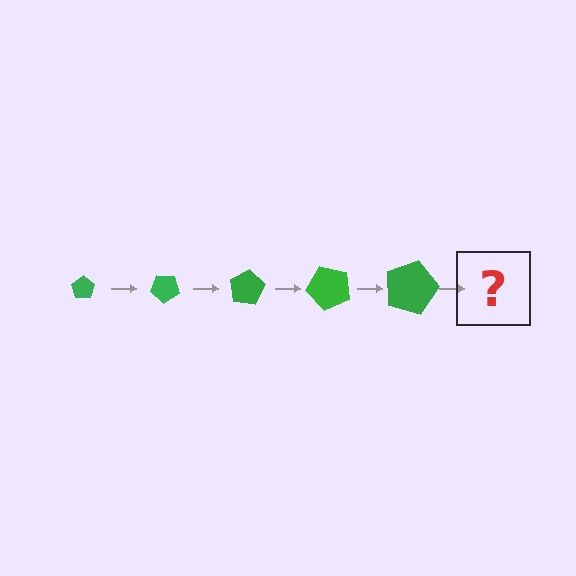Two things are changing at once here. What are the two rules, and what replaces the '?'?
The two rules are that the pentagon grows larger each step and it rotates 40 degrees each step. The '?' should be a pentagon, larger than the previous one and rotated 200 degrees from the start.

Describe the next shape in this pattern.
It should be a pentagon, larger than the previous one and rotated 200 degrees from the start.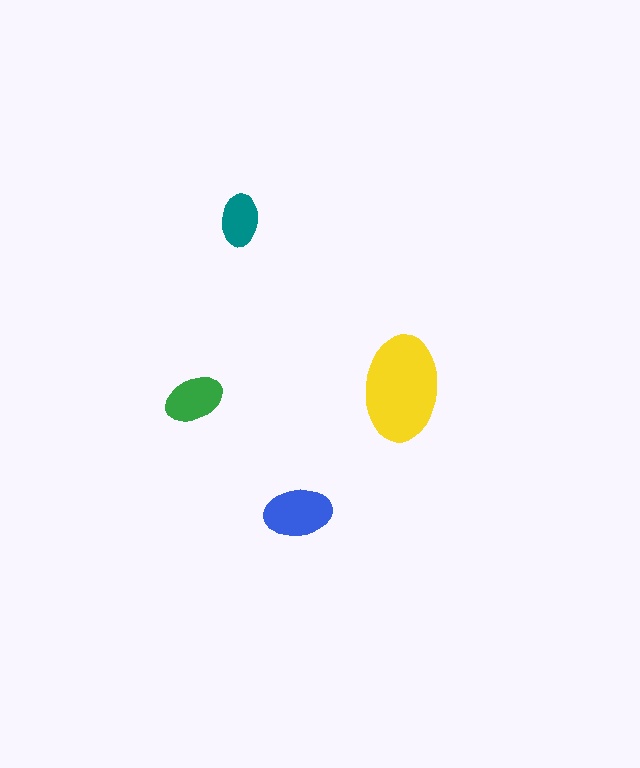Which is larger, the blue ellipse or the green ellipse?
The blue one.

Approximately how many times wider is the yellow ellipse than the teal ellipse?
About 2 times wider.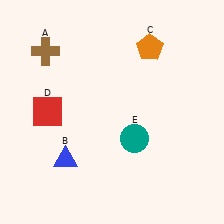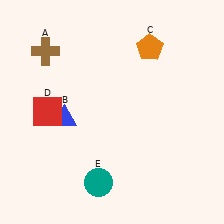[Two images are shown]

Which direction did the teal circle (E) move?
The teal circle (E) moved down.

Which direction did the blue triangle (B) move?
The blue triangle (B) moved up.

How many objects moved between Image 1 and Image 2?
2 objects moved between the two images.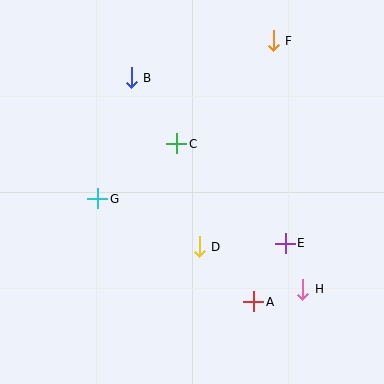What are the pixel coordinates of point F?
Point F is at (273, 41).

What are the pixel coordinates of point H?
Point H is at (303, 289).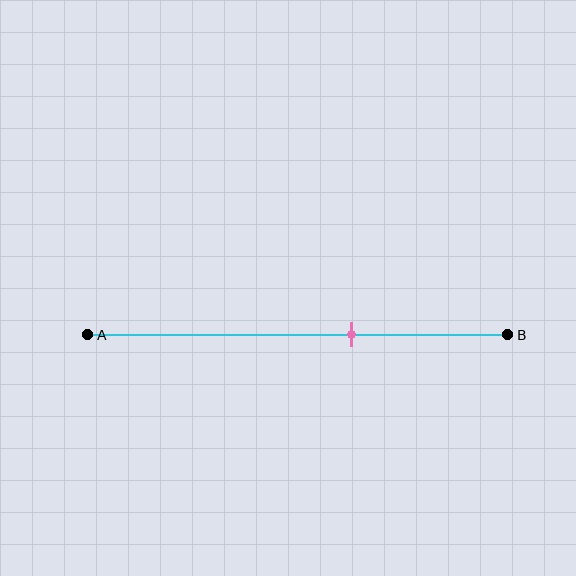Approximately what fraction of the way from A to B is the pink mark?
The pink mark is approximately 65% of the way from A to B.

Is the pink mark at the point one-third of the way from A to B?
No, the mark is at about 65% from A, not at the 33% one-third point.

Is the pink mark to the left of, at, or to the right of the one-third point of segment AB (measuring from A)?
The pink mark is to the right of the one-third point of segment AB.